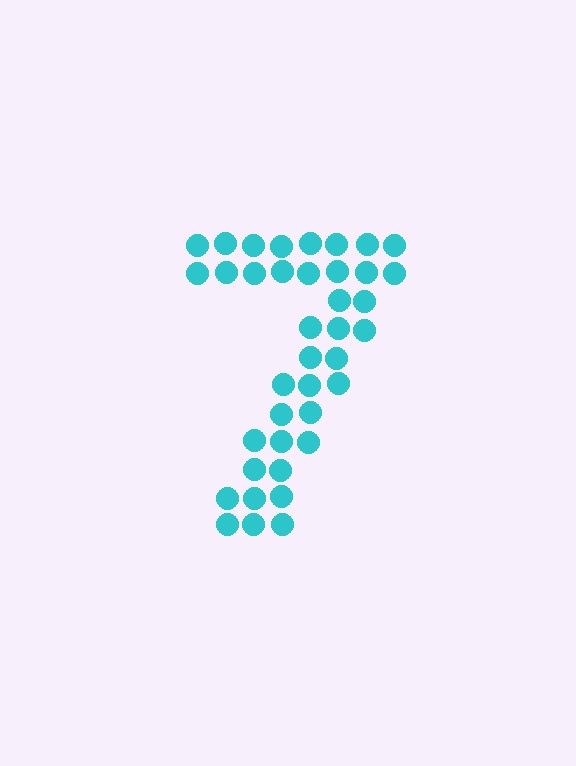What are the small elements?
The small elements are circles.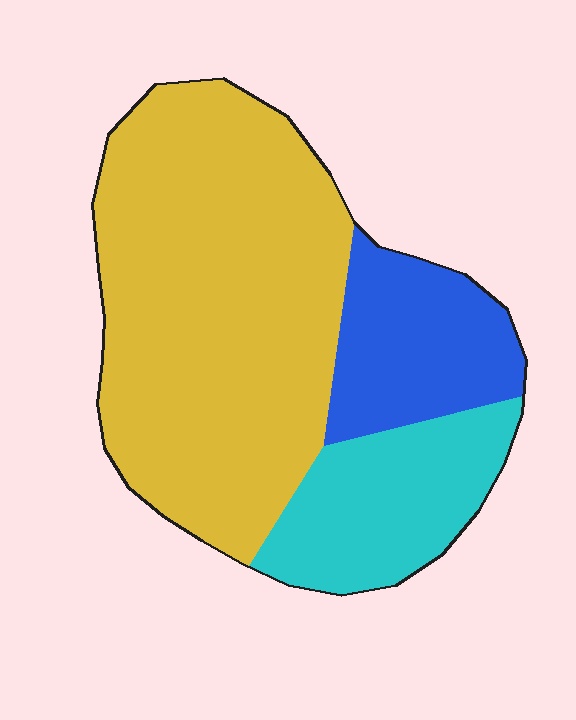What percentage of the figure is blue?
Blue covers 18% of the figure.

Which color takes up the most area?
Yellow, at roughly 60%.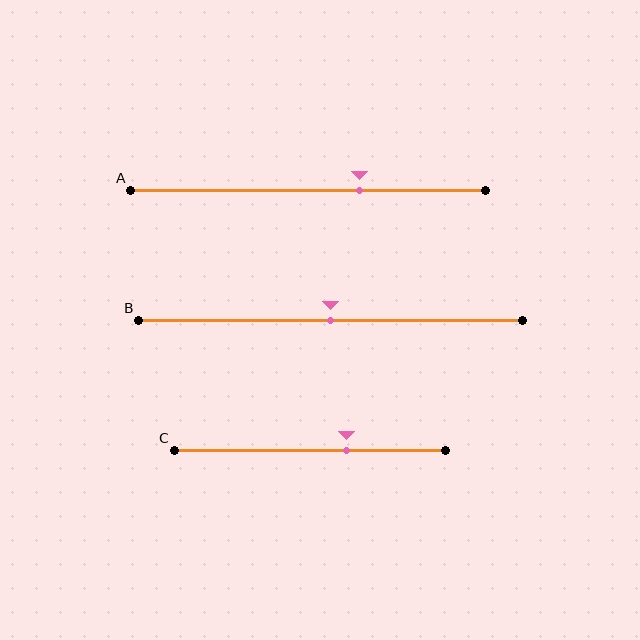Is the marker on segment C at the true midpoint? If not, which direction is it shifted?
No, the marker on segment C is shifted to the right by about 13% of the segment length.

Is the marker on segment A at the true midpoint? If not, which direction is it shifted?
No, the marker on segment A is shifted to the right by about 14% of the segment length.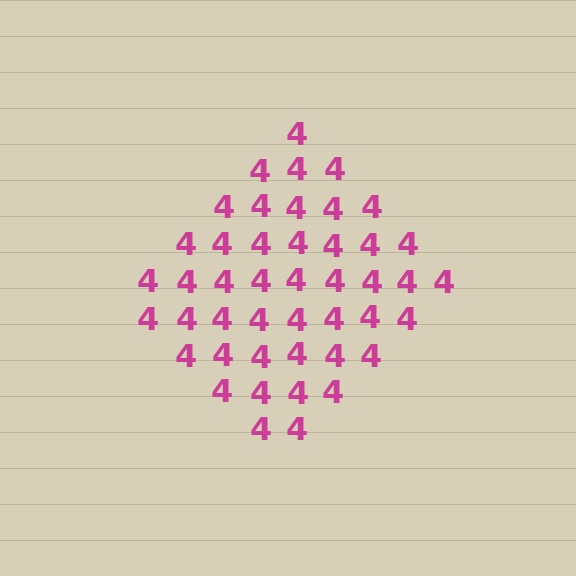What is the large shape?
The large shape is a diamond.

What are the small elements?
The small elements are digit 4's.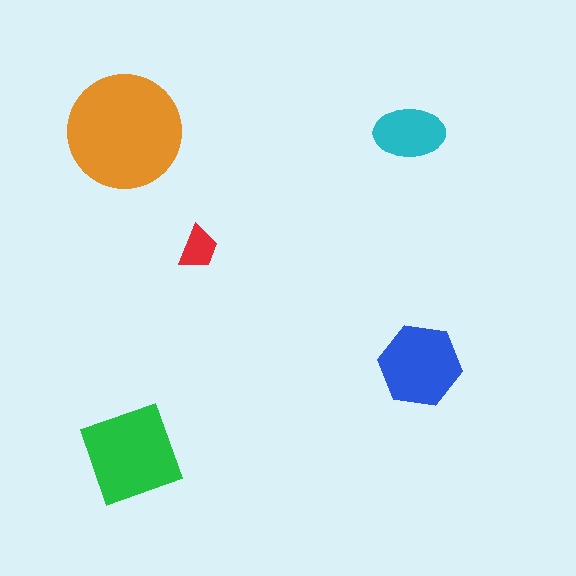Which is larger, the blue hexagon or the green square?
The green square.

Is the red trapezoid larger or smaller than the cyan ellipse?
Smaller.